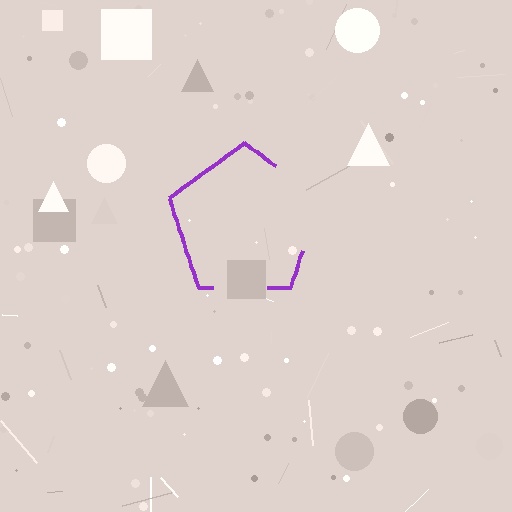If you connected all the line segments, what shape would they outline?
They would outline a pentagon.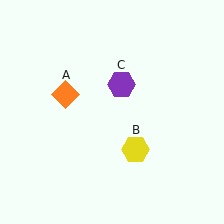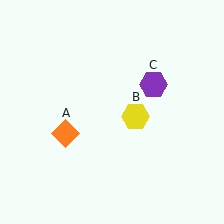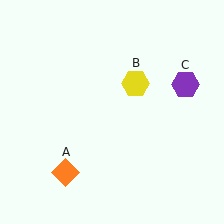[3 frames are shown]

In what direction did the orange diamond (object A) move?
The orange diamond (object A) moved down.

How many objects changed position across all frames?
3 objects changed position: orange diamond (object A), yellow hexagon (object B), purple hexagon (object C).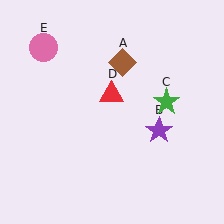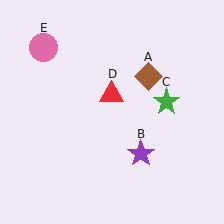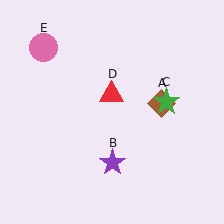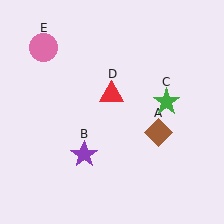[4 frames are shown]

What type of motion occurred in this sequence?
The brown diamond (object A), purple star (object B) rotated clockwise around the center of the scene.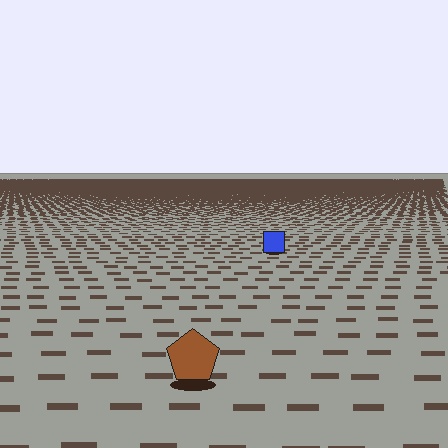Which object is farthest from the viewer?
The blue square is farthest from the viewer. It appears smaller and the ground texture around it is denser.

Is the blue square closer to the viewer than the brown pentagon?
No. The brown pentagon is closer — you can tell from the texture gradient: the ground texture is coarser near it.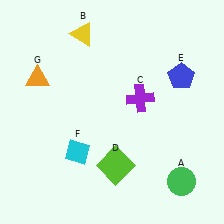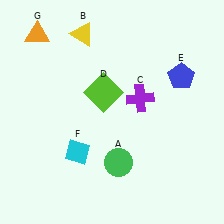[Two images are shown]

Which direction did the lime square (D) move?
The lime square (D) moved up.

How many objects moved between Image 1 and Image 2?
3 objects moved between the two images.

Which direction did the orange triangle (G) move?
The orange triangle (G) moved up.